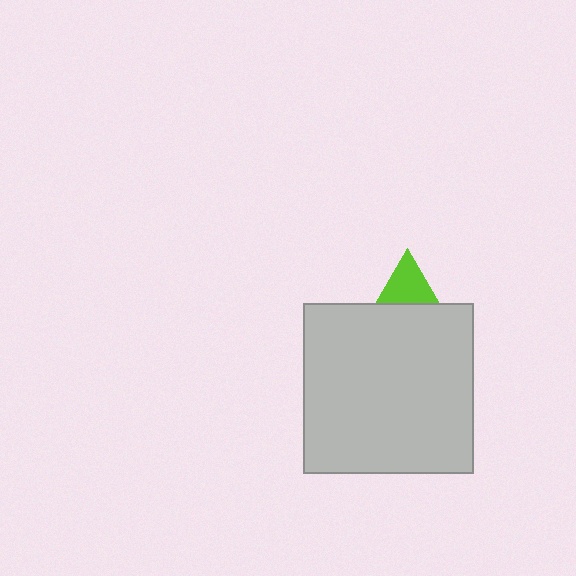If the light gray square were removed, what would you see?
You would see the complete lime triangle.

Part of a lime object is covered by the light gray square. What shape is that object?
It is a triangle.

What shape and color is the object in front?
The object in front is a light gray square.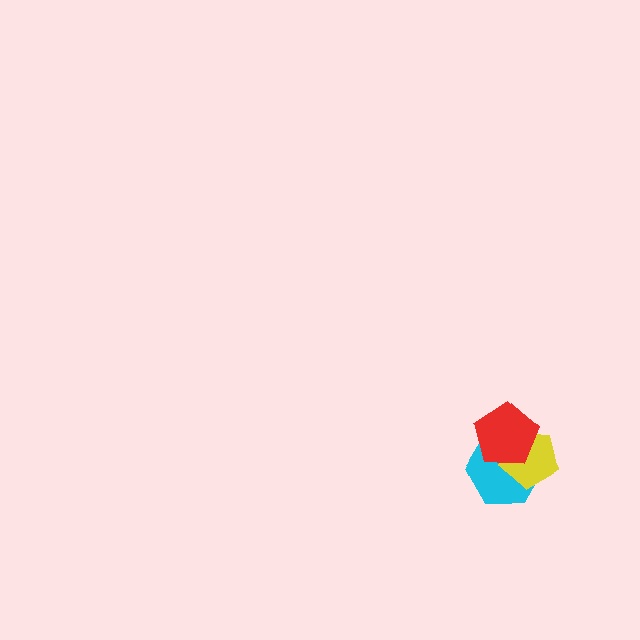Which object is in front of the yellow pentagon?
The red pentagon is in front of the yellow pentagon.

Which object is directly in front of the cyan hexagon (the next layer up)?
The yellow pentagon is directly in front of the cyan hexagon.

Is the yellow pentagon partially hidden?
Yes, it is partially covered by another shape.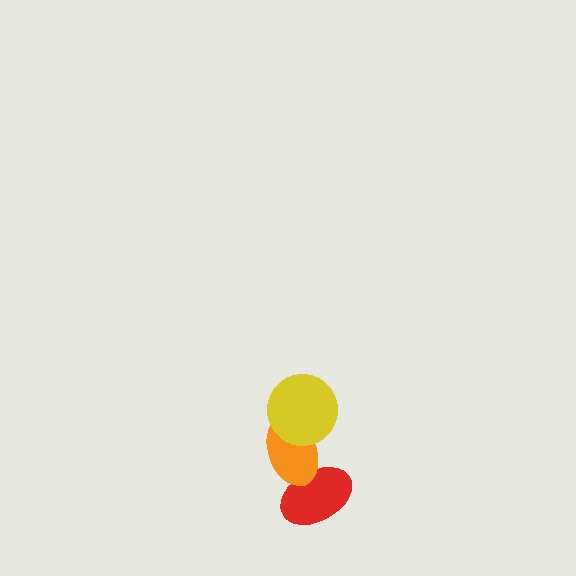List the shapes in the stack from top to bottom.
From top to bottom: the yellow circle, the orange ellipse, the red ellipse.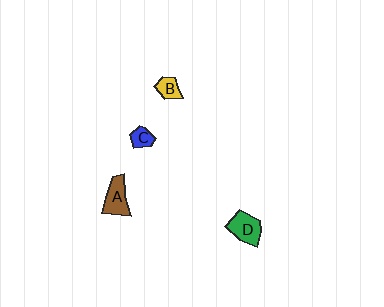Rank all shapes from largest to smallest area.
From largest to smallest: D (green), A (brown), B (yellow), C (blue).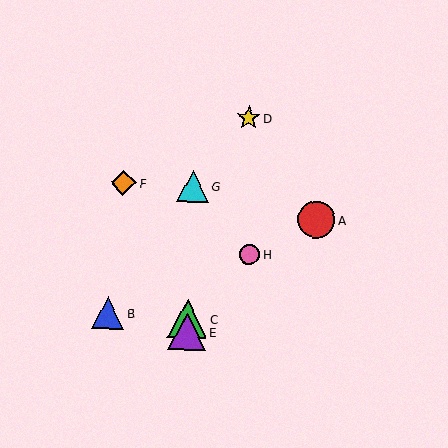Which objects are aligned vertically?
Objects C, E, G are aligned vertically.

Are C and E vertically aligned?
Yes, both are at x≈188.